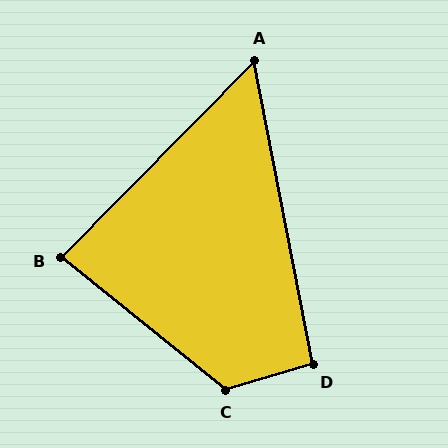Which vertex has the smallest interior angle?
A, at approximately 55 degrees.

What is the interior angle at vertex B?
Approximately 84 degrees (acute).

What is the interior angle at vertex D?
Approximately 96 degrees (obtuse).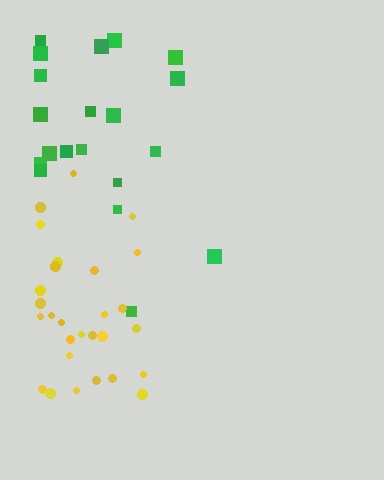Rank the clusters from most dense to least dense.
yellow, green.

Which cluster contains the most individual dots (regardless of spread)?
Yellow (28).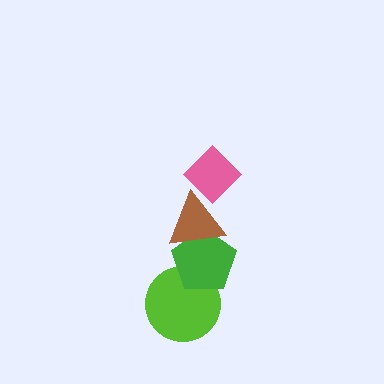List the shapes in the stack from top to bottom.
From top to bottom: the pink diamond, the brown triangle, the green pentagon, the lime circle.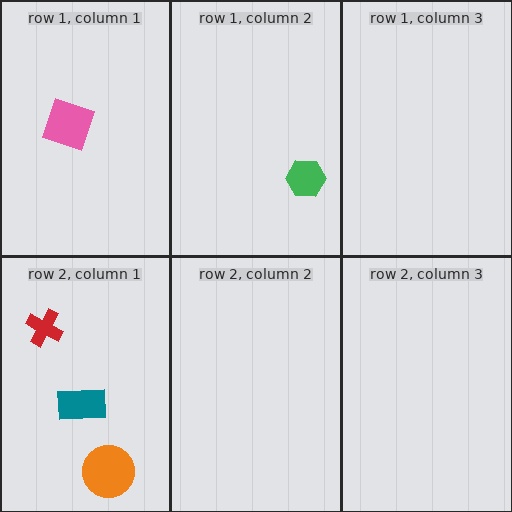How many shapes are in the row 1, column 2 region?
1.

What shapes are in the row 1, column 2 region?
The green hexagon.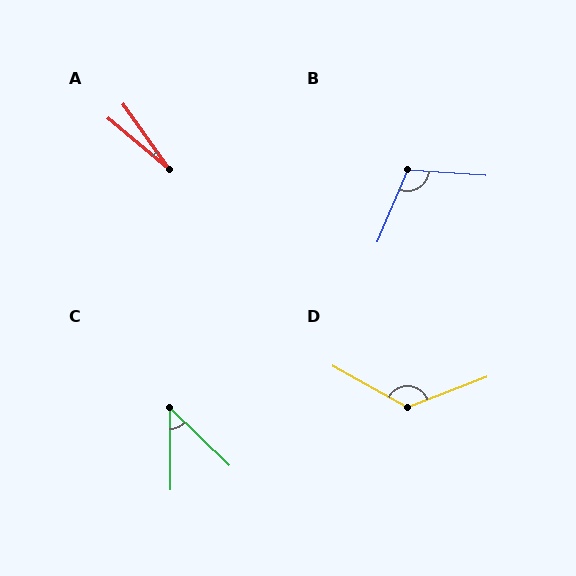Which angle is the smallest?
A, at approximately 15 degrees.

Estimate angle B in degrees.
Approximately 109 degrees.